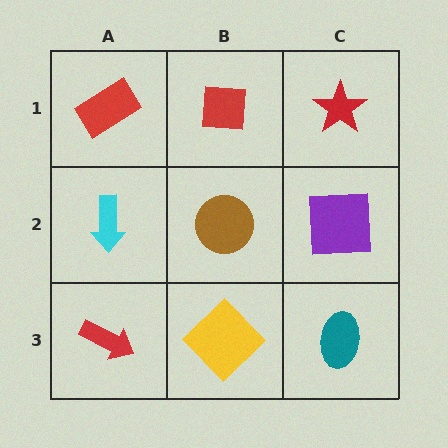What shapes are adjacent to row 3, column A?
A cyan arrow (row 2, column A), a yellow diamond (row 3, column B).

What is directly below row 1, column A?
A cyan arrow.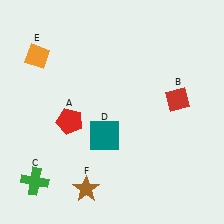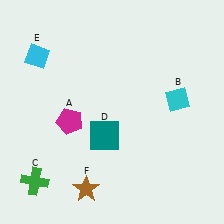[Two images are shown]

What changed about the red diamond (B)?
In Image 1, B is red. In Image 2, it changed to cyan.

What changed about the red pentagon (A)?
In Image 1, A is red. In Image 2, it changed to magenta.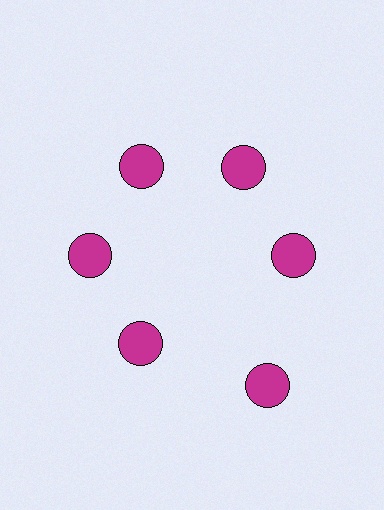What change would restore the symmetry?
The symmetry would be restored by moving it inward, back onto the ring so that all 6 circles sit at equal angles and equal distance from the center.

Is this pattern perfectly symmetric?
No. The 6 magenta circles are arranged in a ring, but one element near the 5 o'clock position is pushed outward from the center, breaking the 6-fold rotational symmetry.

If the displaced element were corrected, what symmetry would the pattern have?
It would have 6-fold rotational symmetry — the pattern would map onto itself every 60 degrees.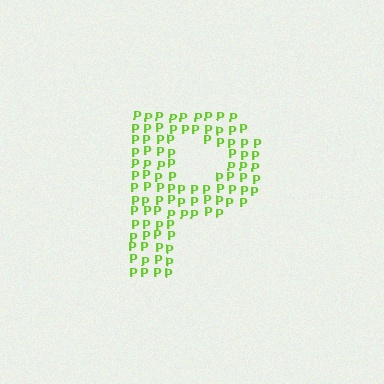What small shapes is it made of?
It is made of small letter P's.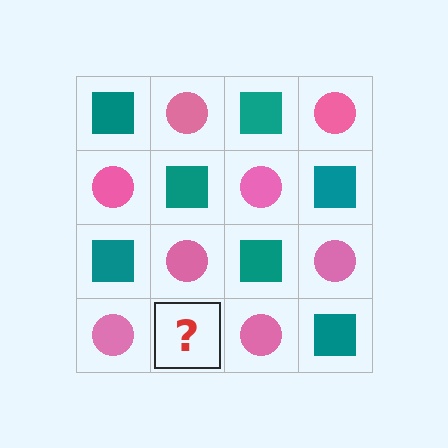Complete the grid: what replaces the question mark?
The question mark should be replaced with a teal square.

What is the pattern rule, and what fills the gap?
The rule is that it alternates teal square and pink circle in a checkerboard pattern. The gap should be filled with a teal square.